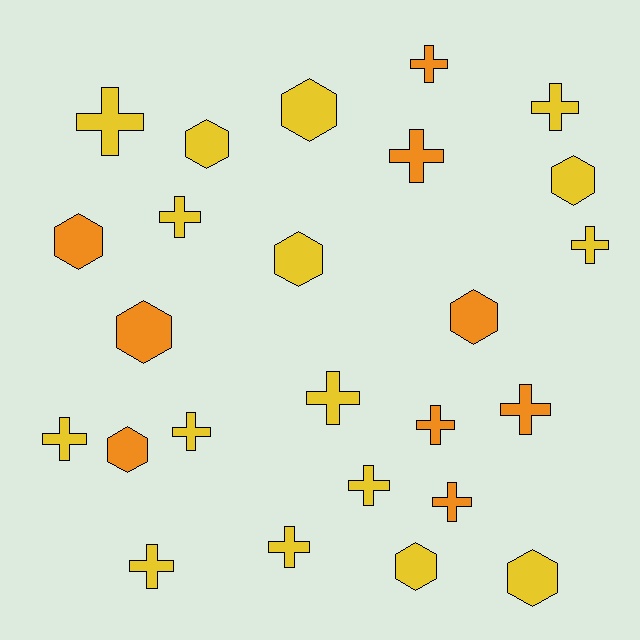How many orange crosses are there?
There are 5 orange crosses.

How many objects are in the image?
There are 25 objects.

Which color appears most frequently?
Yellow, with 16 objects.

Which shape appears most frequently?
Cross, with 15 objects.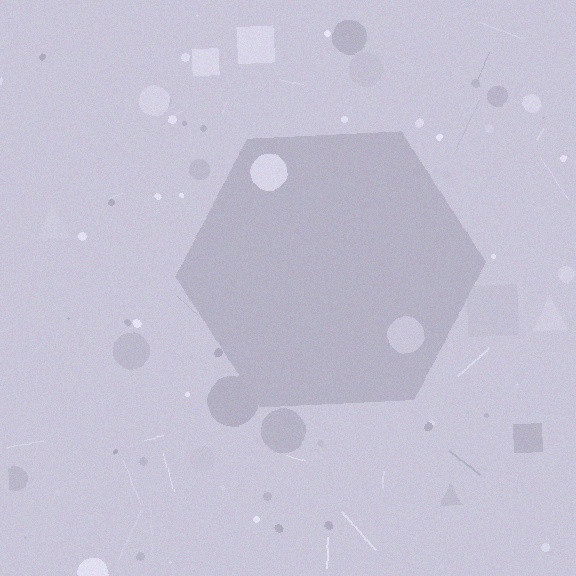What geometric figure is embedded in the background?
A hexagon is embedded in the background.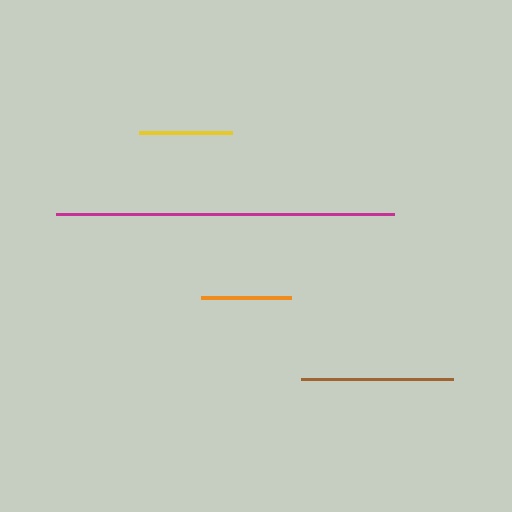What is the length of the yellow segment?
The yellow segment is approximately 93 pixels long.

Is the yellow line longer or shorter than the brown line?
The brown line is longer than the yellow line.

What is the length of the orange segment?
The orange segment is approximately 90 pixels long.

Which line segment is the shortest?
The orange line is the shortest at approximately 90 pixels.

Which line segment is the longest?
The magenta line is the longest at approximately 338 pixels.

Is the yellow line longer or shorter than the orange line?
The yellow line is longer than the orange line.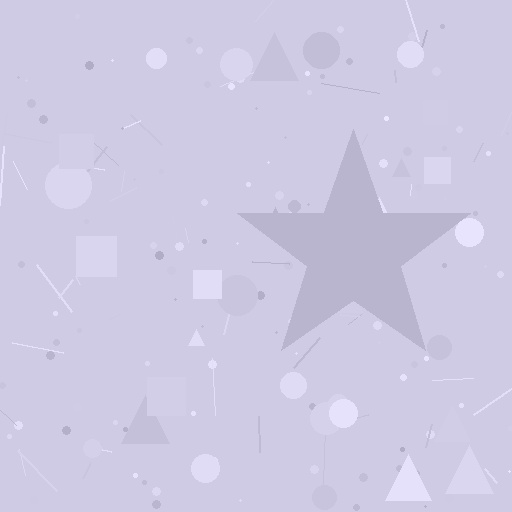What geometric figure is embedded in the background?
A star is embedded in the background.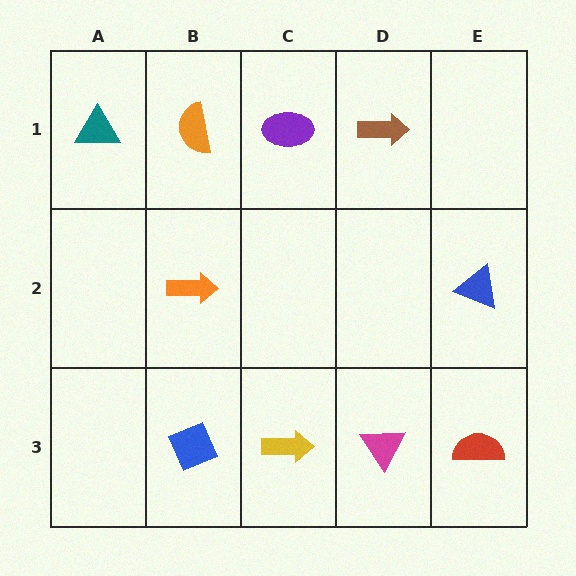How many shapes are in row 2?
2 shapes.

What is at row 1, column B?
An orange semicircle.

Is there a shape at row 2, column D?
No, that cell is empty.